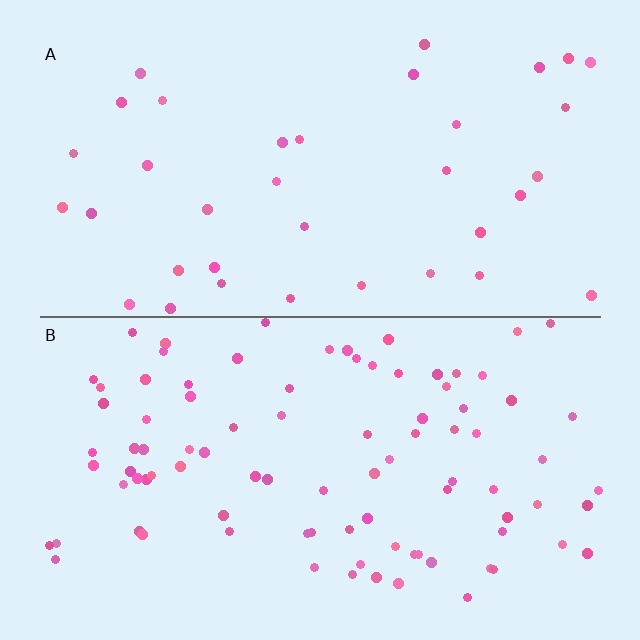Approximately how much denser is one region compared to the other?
Approximately 2.5× — region B over region A.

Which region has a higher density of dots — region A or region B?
B (the bottom).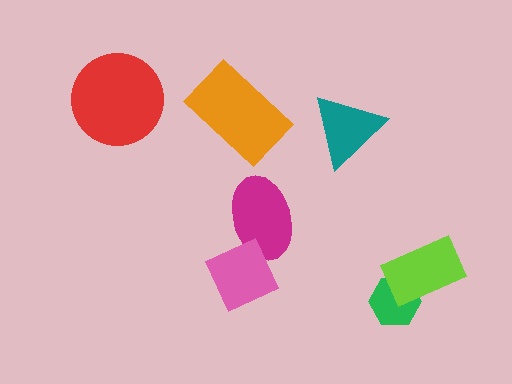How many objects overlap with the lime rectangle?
1 object overlaps with the lime rectangle.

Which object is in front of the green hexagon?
The lime rectangle is in front of the green hexagon.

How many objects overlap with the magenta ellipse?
1 object overlaps with the magenta ellipse.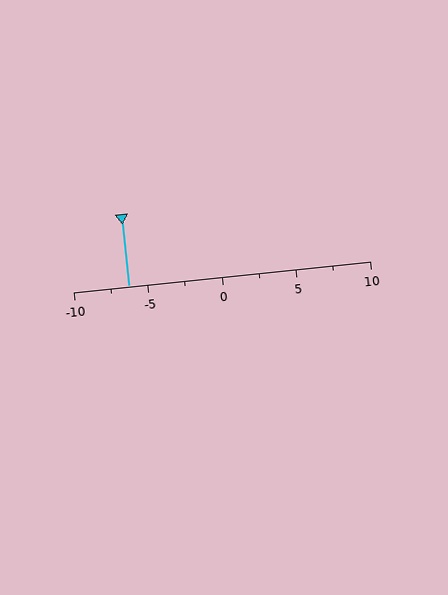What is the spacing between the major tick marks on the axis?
The major ticks are spaced 5 apart.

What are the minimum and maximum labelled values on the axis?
The axis runs from -10 to 10.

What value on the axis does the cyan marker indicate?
The marker indicates approximately -6.2.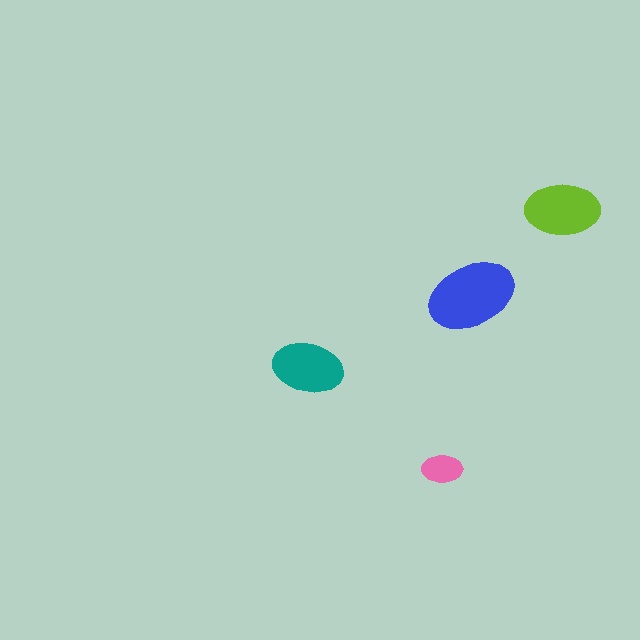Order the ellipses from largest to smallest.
the blue one, the lime one, the teal one, the pink one.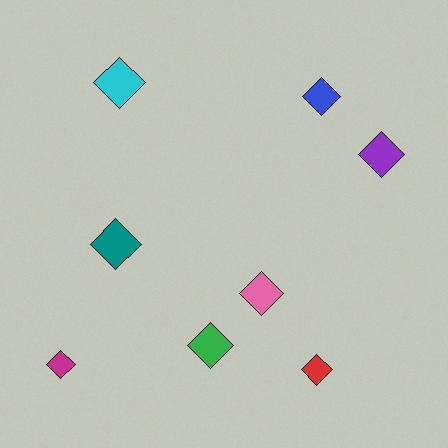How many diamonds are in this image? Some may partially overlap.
There are 8 diamonds.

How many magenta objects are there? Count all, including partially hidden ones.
There is 1 magenta object.